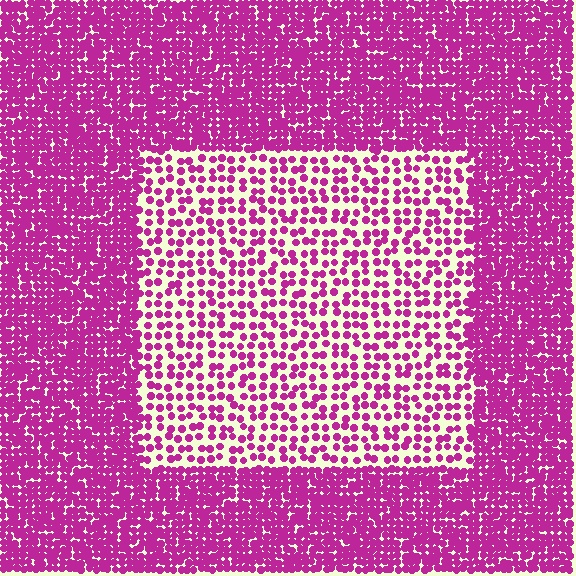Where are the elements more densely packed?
The elements are more densely packed outside the rectangle boundary.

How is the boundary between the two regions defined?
The boundary is defined by a change in element density (approximately 2.5x ratio). All elements are the same color, size, and shape.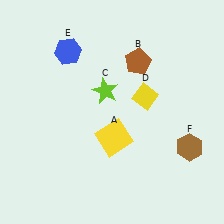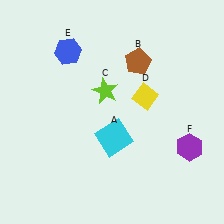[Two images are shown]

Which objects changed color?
A changed from yellow to cyan. F changed from brown to purple.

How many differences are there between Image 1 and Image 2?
There are 2 differences between the two images.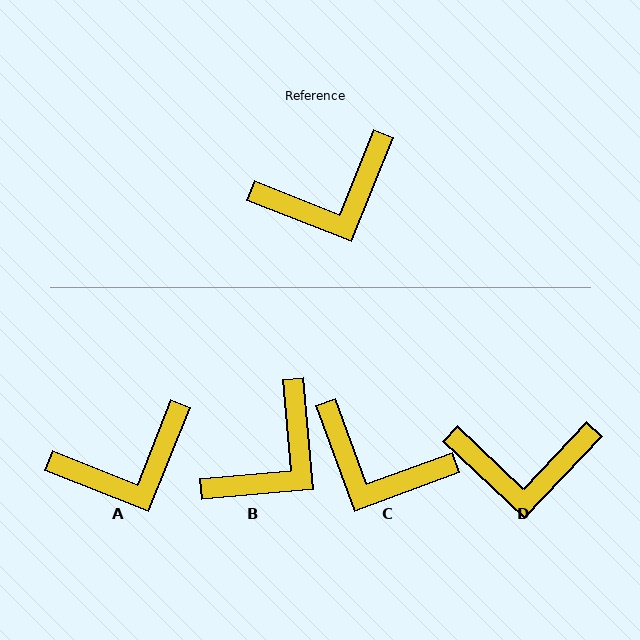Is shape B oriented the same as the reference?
No, it is off by about 27 degrees.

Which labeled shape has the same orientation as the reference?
A.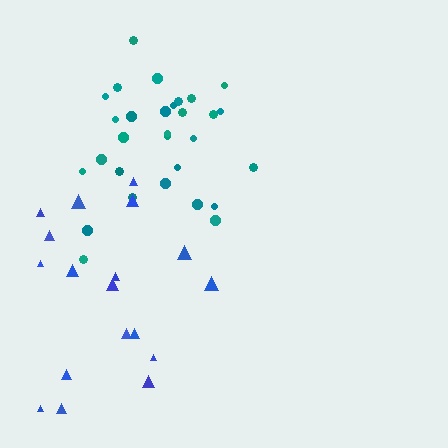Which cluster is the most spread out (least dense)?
Blue.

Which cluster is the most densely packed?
Teal.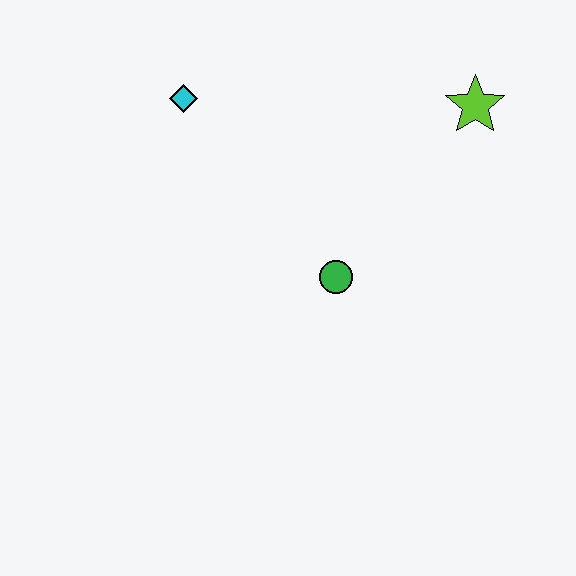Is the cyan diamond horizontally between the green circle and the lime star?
No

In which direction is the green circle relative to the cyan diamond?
The green circle is below the cyan diamond.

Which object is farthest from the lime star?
The cyan diamond is farthest from the lime star.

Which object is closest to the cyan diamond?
The green circle is closest to the cyan diamond.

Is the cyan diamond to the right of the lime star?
No